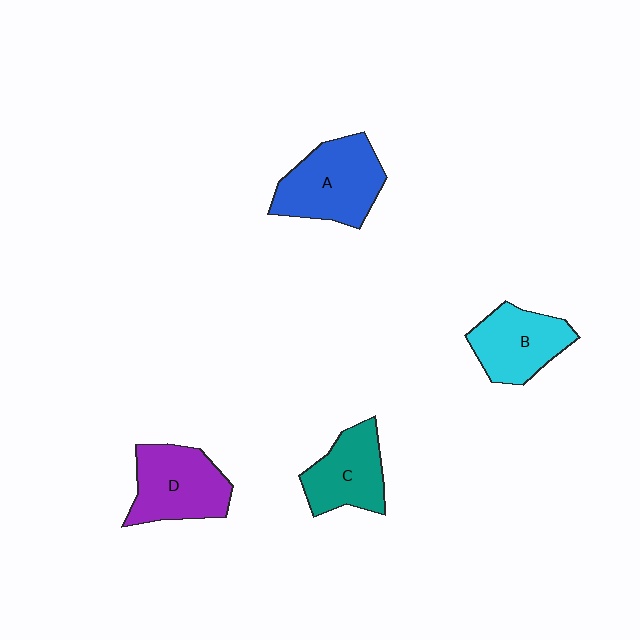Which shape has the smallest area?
Shape C (teal).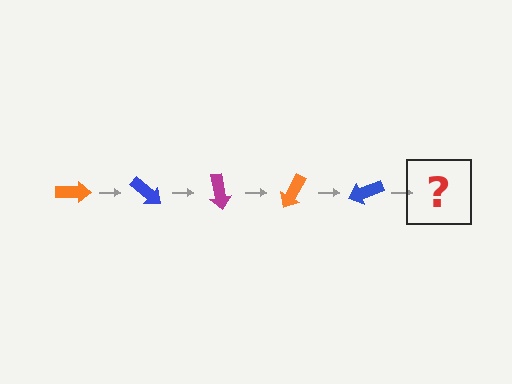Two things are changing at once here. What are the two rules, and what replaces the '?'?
The two rules are that it rotates 40 degrees each step and the color cycles through orange, blue, and magenta. The '?' should be a magenta arrow, rotated 200 degrees from the start.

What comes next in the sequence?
The next element should be a magenta arrow, rotated 200 degrees from the start.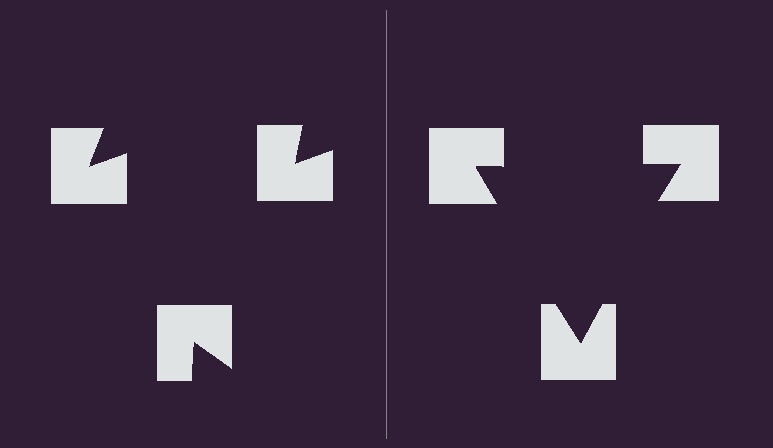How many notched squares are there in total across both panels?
6 — 3 on each side.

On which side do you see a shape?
An illusory triangle appears on the right side. On the left side the wedge cuts are rotated, so no coherent shape forms.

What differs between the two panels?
The notched squares are positioned identically on both sides; only the wedge orientations differ. On the right they align to a triangle; on the left they are misaligned.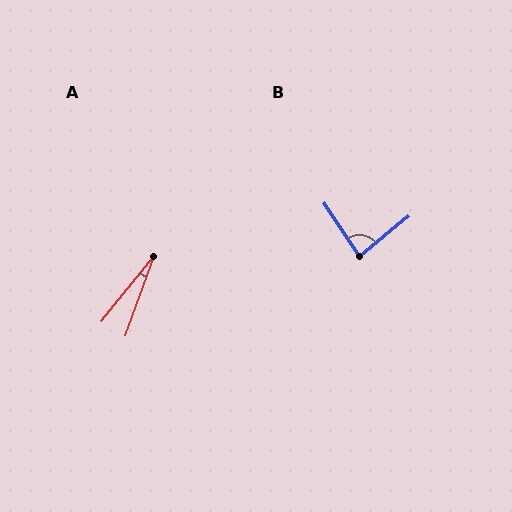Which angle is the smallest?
A, at approximately 19 degrees.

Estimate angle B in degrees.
Approximately 84 degrees.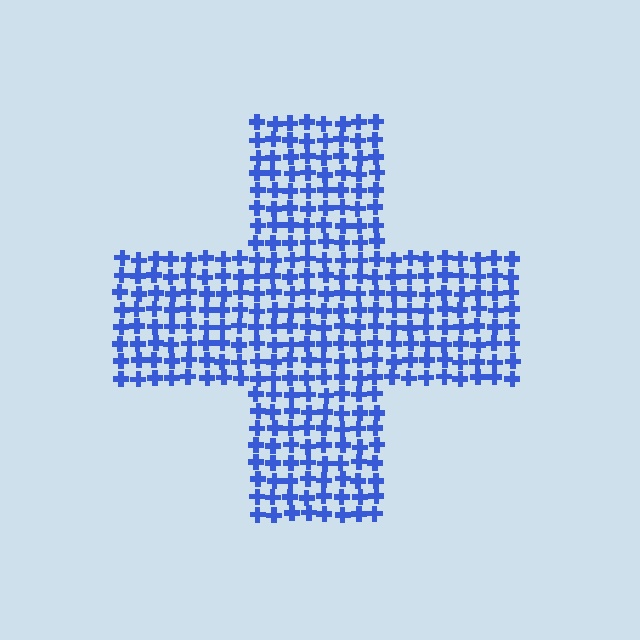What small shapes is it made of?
It is made of small crosses.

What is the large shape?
The large shape is a cross.